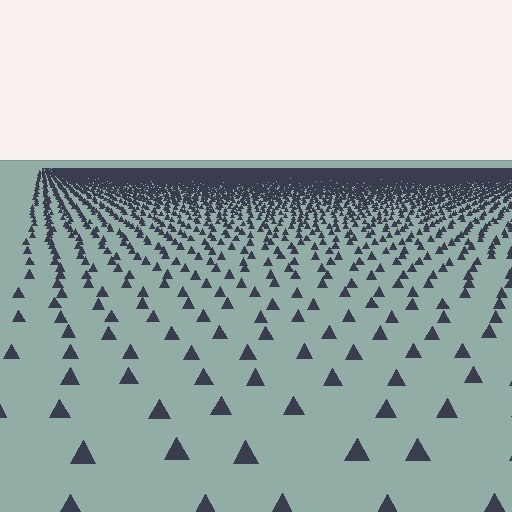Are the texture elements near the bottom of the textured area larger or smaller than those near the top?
Larger. Near the bottom, elements are closer to the viewer and appear at a bigger on-screen size.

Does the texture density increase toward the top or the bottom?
Density increases toward the top.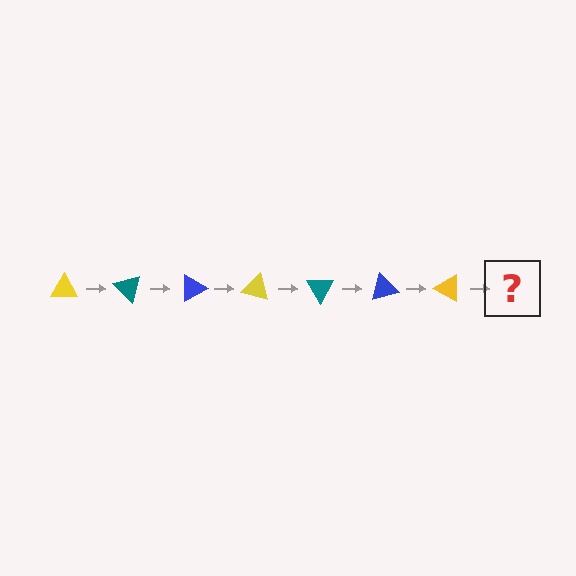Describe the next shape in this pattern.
It should be a teal triangle, rotated 315 degrees from the start.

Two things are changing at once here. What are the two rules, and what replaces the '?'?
The two rules are that it rotates 45 degrees each step and the color cycles through yellow, teal, and blue. The '?' should be a teal triangle, rotated 315 degrees from the start.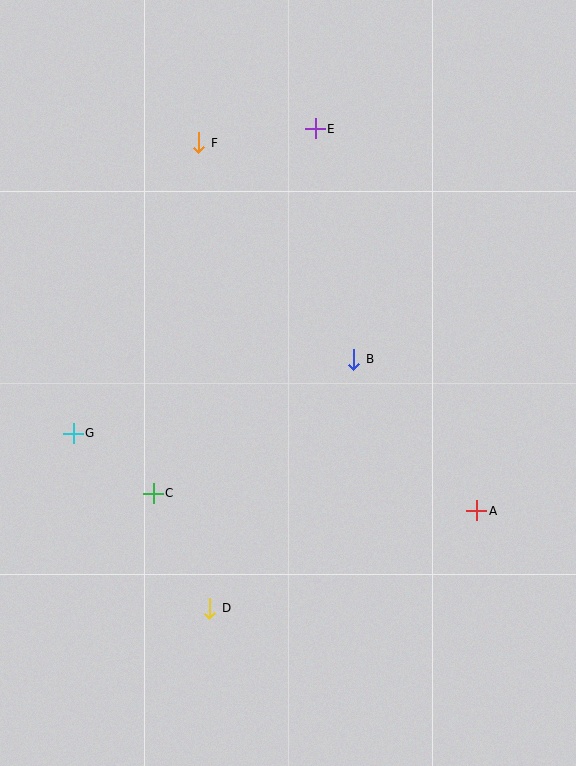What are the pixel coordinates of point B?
Point B is at (354, 359).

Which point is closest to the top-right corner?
Point E is closest to the top-right corner.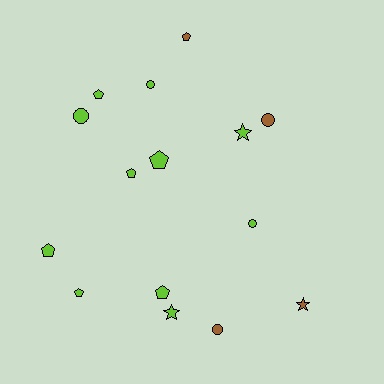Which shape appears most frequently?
Pentagon, with 7 objects.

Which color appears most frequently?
Lime, with 11 objects.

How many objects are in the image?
There are 15 objects.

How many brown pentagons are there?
There is 1 brown pentagon.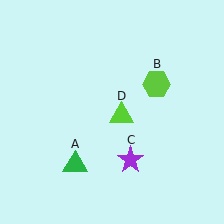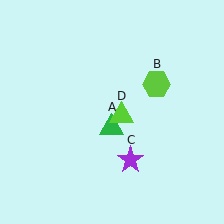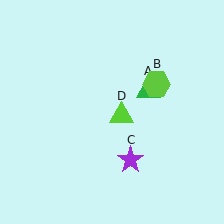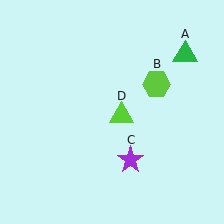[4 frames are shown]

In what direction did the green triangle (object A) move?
The green triangle (object A) moved up and to the right.